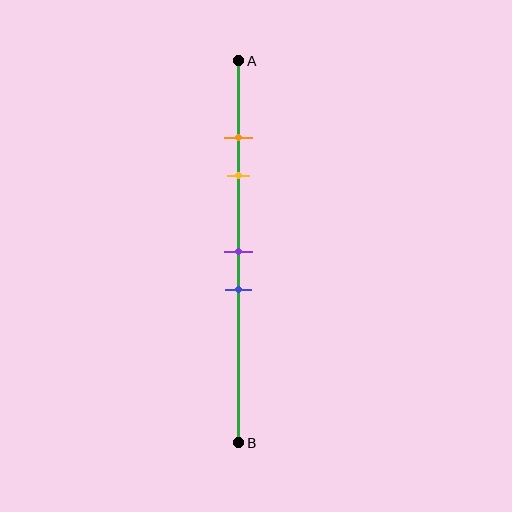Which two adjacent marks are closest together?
The orange and yellow marks are the closest adjacent pair.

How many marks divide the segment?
There are 4 marks dividing the segment.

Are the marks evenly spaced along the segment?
No, the marks are not evenly spaced.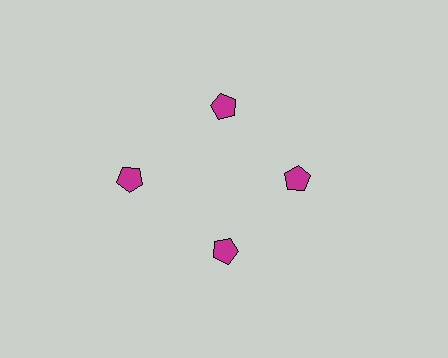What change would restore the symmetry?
The symmetry would be restored by moving it inward, back onto the ring so that all 4 pentagons sit at equal angles and equal distance from the center.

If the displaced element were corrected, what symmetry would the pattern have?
It would have 4-fold rotational symmetry — the pattern would map onto itself every 90 degrees.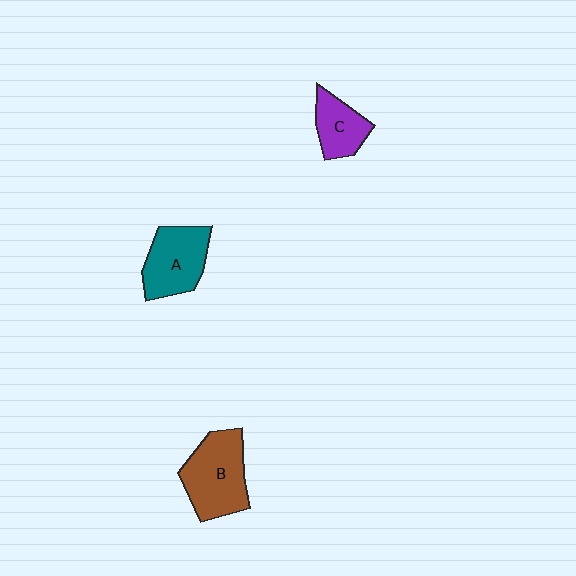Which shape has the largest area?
Shape B (brown).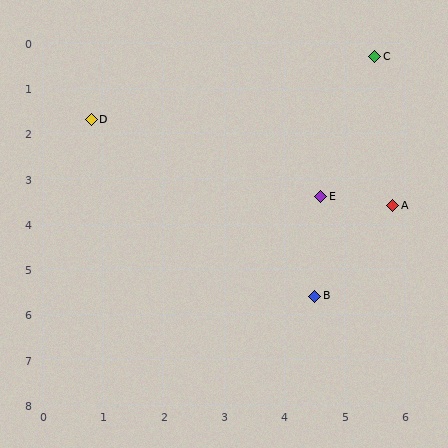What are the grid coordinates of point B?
Point B is at approximately (4.5, 5.6).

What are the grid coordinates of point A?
Point A is at approximately (5.8, 3.6).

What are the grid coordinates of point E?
Point E is at approximately (4.6, 3.4).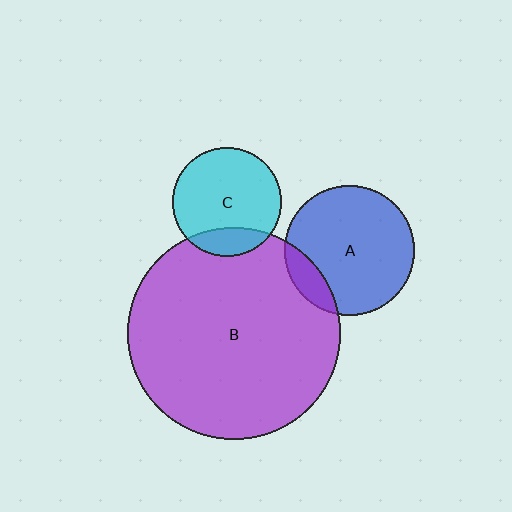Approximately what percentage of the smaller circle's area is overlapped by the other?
Approximately 20%.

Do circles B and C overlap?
Yes.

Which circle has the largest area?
Circle B (purple).